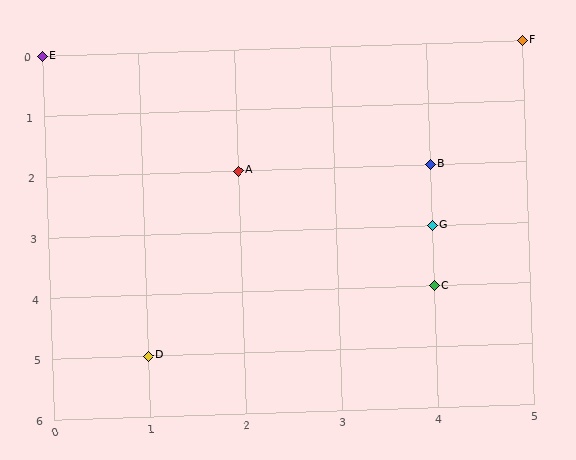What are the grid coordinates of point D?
Point D is at grid coordinates (1, 5).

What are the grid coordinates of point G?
Point G is at grid coordinates (4, 3).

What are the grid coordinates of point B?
Point B is at grid coordinates (4, 2).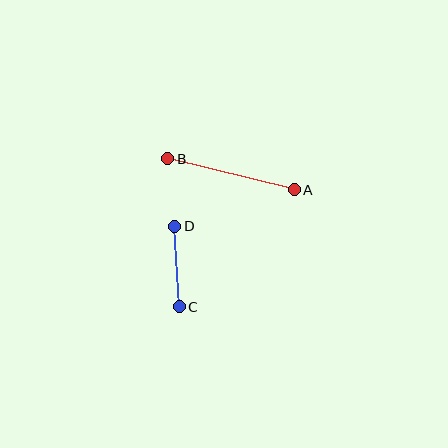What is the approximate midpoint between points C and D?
The midpoint is at approximately (177, 267) pixels.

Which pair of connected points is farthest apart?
Points A and B are farthest apart.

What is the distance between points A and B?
The distance is approximately 130 pixels.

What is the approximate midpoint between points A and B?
The midpoint is at approximately (231, 174) pixels.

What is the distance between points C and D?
The distance is approximately 80 pixels.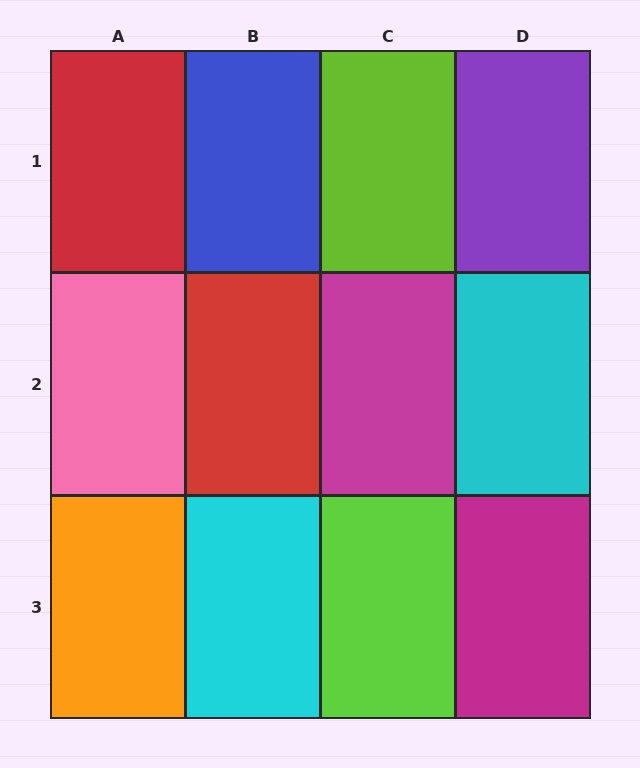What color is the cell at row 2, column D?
Cyan.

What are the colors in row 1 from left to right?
Red, blue, lime, purple.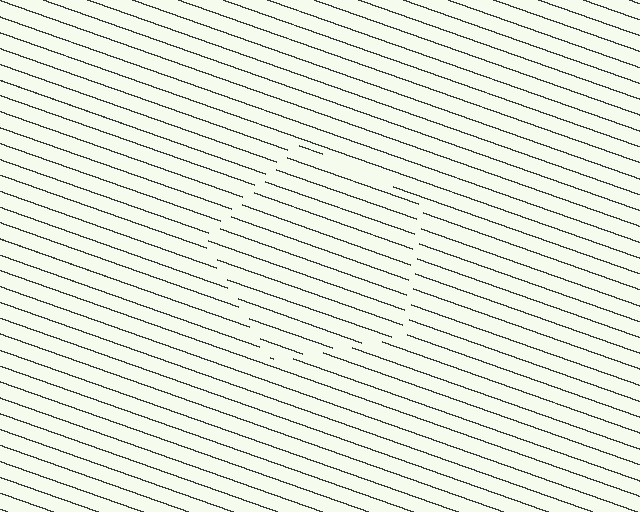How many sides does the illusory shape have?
5 sides — the line-ends trace a pentagon.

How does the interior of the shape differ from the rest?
The interior of the shape contains the same grating, shifted by half a period — the contour is defined by the phase discontinuity where line-ends from the inner and outer gratings abut.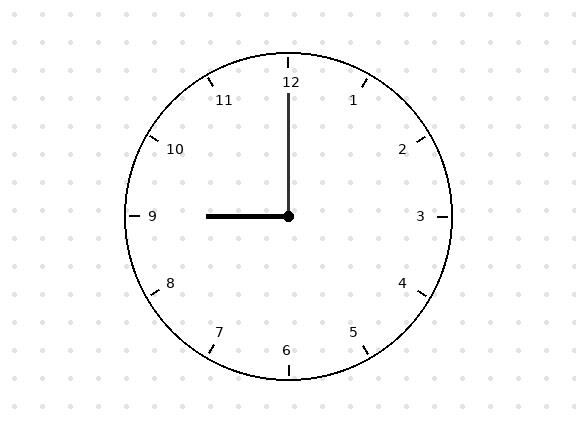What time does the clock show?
9:00.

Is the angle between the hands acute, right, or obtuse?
It is right.